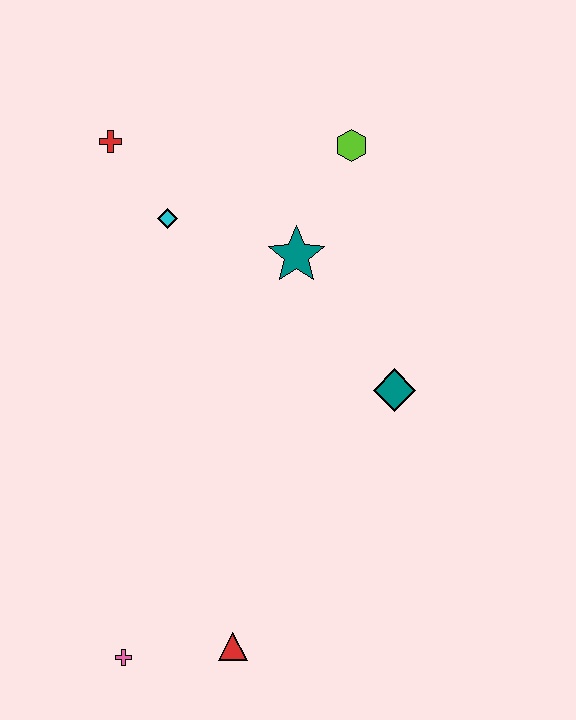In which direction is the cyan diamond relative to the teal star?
The cyan diamond is to the left of the teal star.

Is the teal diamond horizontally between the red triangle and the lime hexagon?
No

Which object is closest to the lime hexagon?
The teal star is closest to the lime hexagon.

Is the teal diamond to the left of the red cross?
No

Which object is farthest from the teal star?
The pink cross is farthest from the teal star.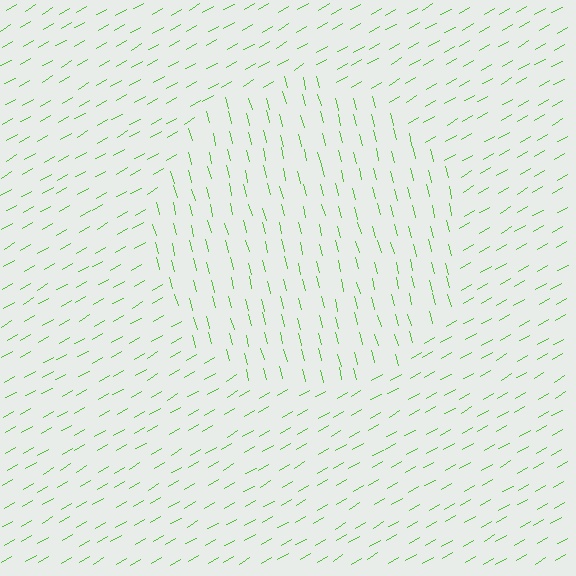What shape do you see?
I see a circle.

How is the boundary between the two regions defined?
The boundary is defined purely by a change in line orientation (approximately 74 degrees difference). All lines are the same color and thickness.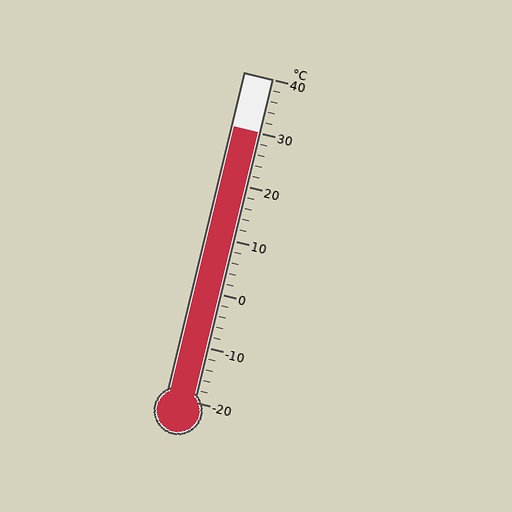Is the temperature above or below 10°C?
The temperature is above 10°C.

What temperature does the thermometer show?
The thermometer shows approximately 30°C.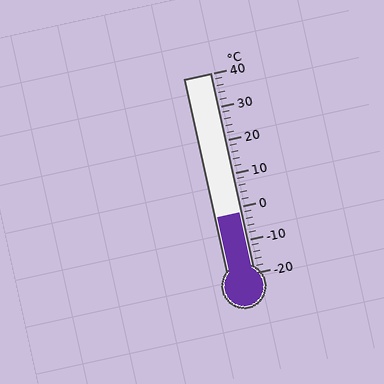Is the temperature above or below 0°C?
The temperature is below 0°C.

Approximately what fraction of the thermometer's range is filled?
The thermometer is filled to approximately 30% of its range.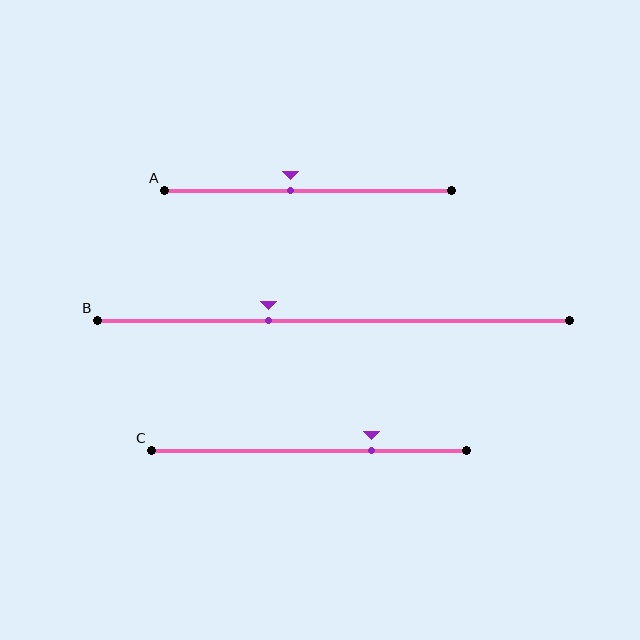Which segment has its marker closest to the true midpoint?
Segment A has its marker closest to the true midpoint.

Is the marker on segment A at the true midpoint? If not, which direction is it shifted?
No, the marker on segment A is shifted to the left by about 6% of the segment length.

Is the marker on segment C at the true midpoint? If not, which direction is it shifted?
No, the marker on segment C is shifted to the right by about 20% of the segment length.